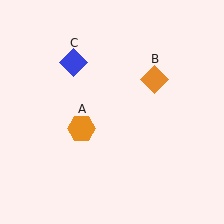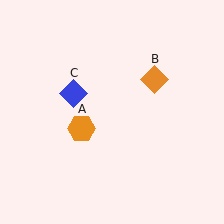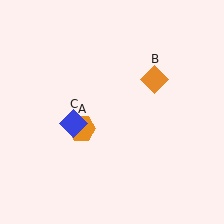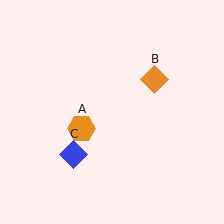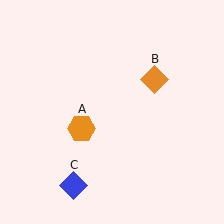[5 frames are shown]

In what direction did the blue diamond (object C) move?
The blue diamond (object C) moved down.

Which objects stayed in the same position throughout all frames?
Orange hexagon (object A) and orange diamond (object B) remained stationary.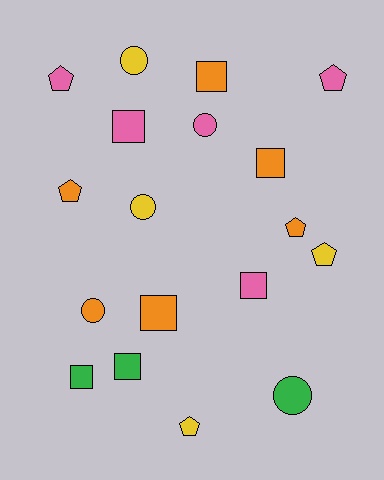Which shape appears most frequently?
Square, with 7 objects.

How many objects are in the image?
There are 18 objects.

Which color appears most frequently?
Orange, with 6 objects.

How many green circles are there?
There is 1 green circle.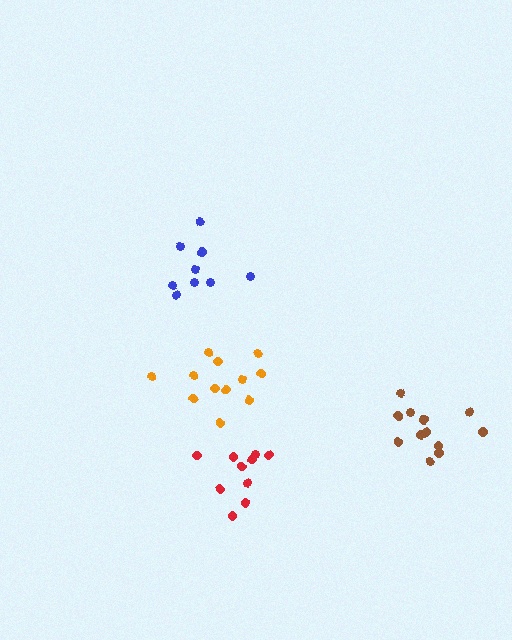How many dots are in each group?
Group 1: 12 dots, Group 2: 9 dots, Group 3: 10 dots, Group 4: 12 dots (43 total).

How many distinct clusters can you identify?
There are 4 distinct clusters.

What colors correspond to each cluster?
The clusters are colored: brown, blue, red, orange.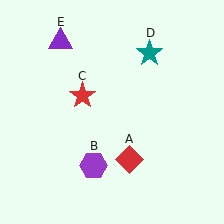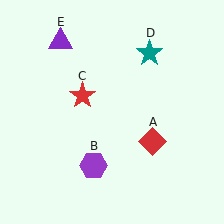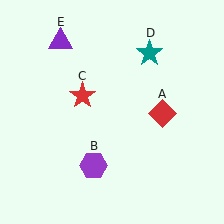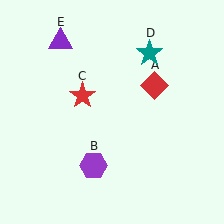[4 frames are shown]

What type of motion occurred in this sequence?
The red diamond (object A) rotated counterclockwise around the center of the scene.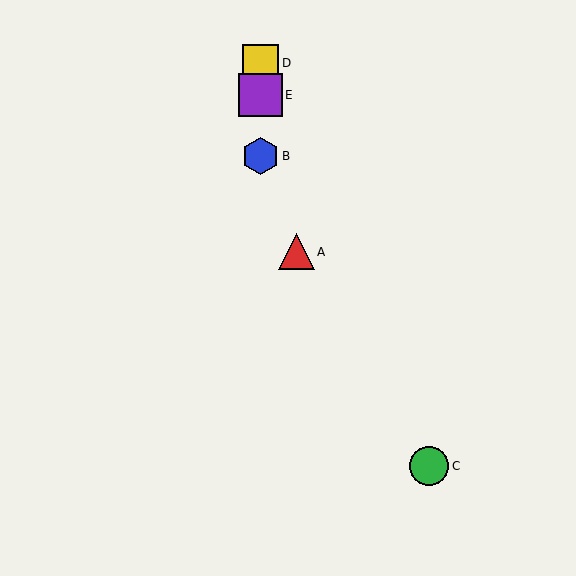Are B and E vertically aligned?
Yes, both are at x≈261.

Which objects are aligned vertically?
Objects B, D, E are aligned vertically.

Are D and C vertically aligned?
No, D is at x≈261 and C is at x≈429.